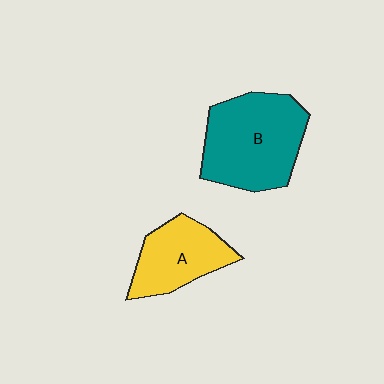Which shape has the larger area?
Shape B (teal).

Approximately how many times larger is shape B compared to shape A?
Approximately 1.5 times.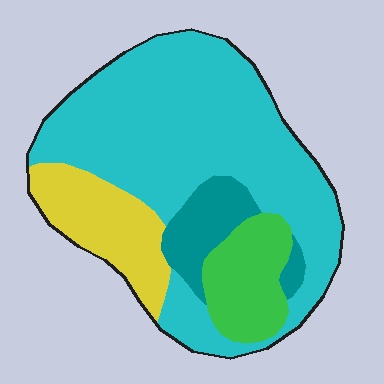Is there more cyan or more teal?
Cyan.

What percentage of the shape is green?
Green takes up about one eighth (1/8) of the shape.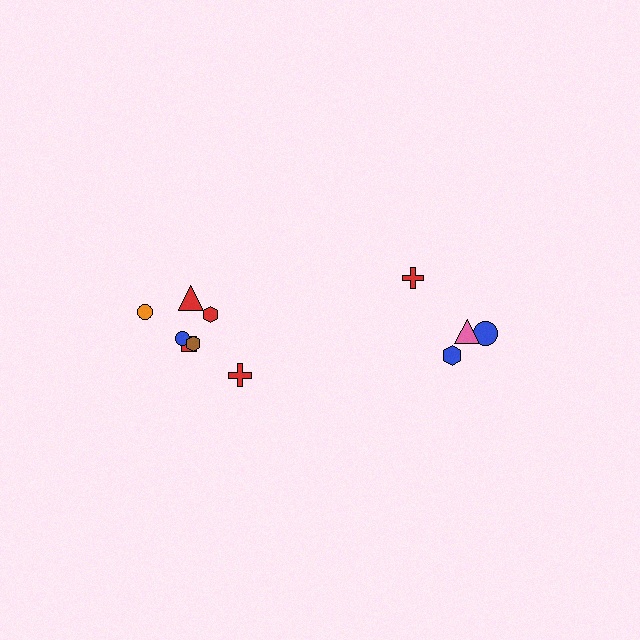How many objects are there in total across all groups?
There are 11 objects.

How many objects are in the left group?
There are 7 objects.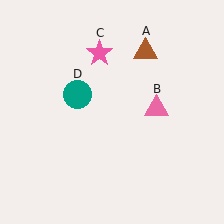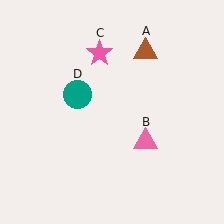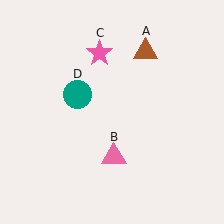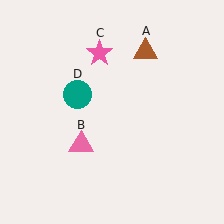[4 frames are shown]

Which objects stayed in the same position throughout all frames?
Brown triangle (object A) and pink star (object C) and teal circle (object D) remained stationary.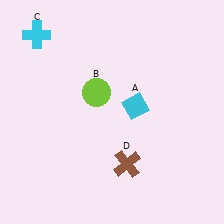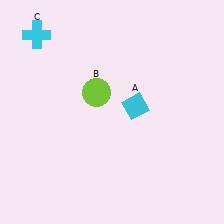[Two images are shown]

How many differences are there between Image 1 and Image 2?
There is 1 difference between the two images.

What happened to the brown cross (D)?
The brown cross (D) was removed in Image 2. It was in the bottom-right area of Image 1.